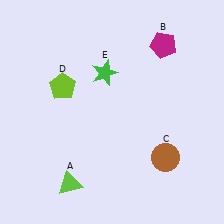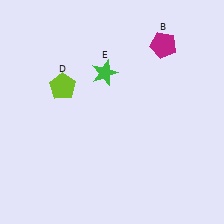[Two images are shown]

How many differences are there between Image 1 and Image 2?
There are 2 differences between the two images.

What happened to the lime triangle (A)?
The lime triangle (A) was removed in Image 2. It was in the bottom-left area of Image 1.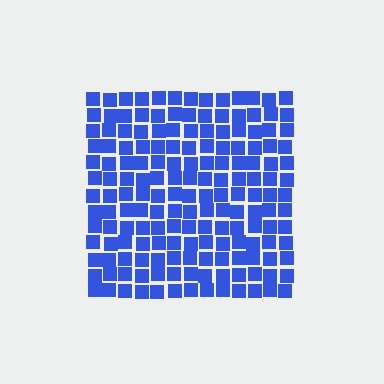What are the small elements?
The small elements are squares.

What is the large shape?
The large shape is a square.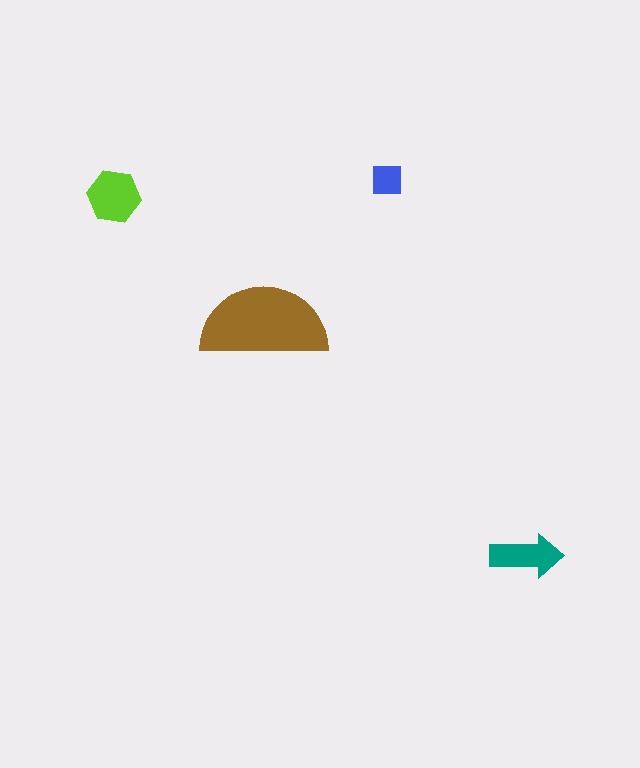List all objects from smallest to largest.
The blue square, the teal arrow, the lime hexagon, the brown semicircle.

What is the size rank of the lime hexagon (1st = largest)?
2nd.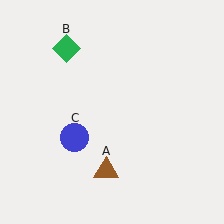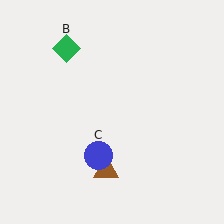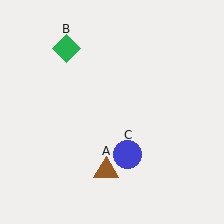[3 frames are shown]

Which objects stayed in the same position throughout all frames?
Brown triangle (object A) and green diamond (object B) remained stationary.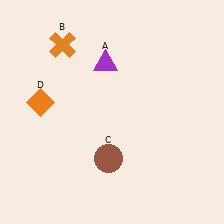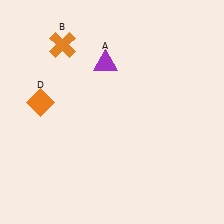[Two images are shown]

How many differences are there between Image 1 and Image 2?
There is 1 difference between the two images.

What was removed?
The brown circle (C) was removed in Image 2.